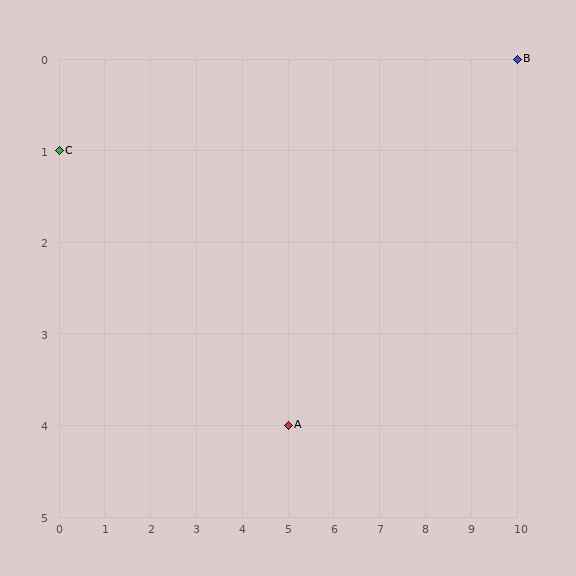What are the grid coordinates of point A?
Point A is at grid coordinates (5, 4).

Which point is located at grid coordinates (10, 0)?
Point B is at (10, 0).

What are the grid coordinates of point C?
Point C is at grid coordinates (0, 1).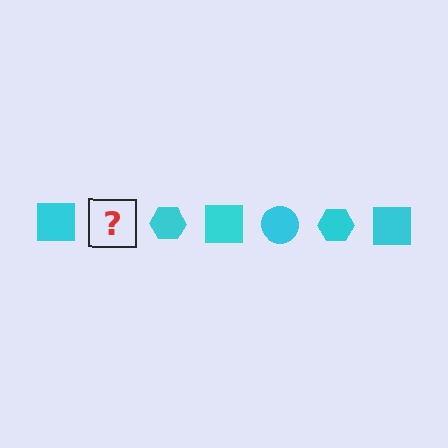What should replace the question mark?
The question mark should be replaced with a cyan circle.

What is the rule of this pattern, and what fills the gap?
The rule is that the pattern cycles through square, circle, hexagon shapes in cyan. The gap should be filled with a cyan circle.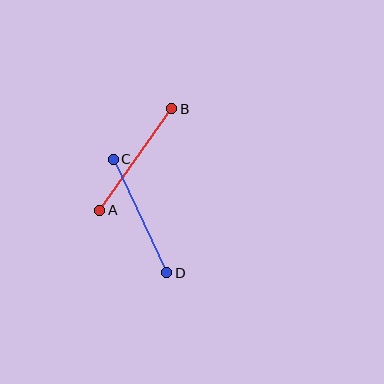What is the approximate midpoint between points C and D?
The midpoint is at approximately (140, 216) pixels.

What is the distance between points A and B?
The distance is approximately 125 pixels.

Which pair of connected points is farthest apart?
Points C and D are farthest apart.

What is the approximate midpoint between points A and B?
The midpoint is at approximately (136, 160) pixels.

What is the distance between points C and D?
The distance is approximately 125 pixels.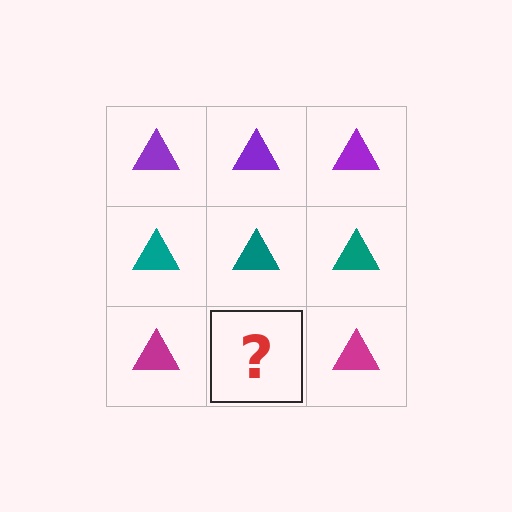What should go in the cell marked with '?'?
The missing cell should contain a magenta triangle.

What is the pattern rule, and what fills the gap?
The rule is that each row has a consistent color. The gap should be filled with a magenta triangle.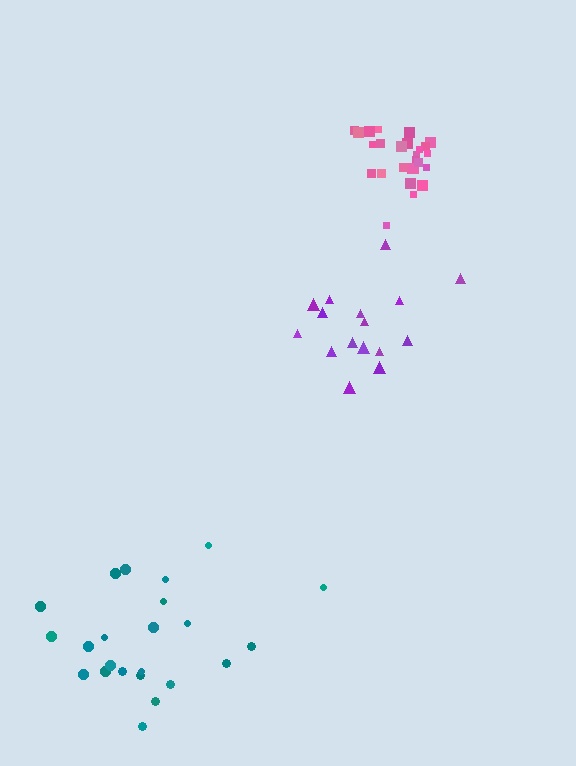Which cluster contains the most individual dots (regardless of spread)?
Pink (27).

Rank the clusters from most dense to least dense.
pink, purple, teal.